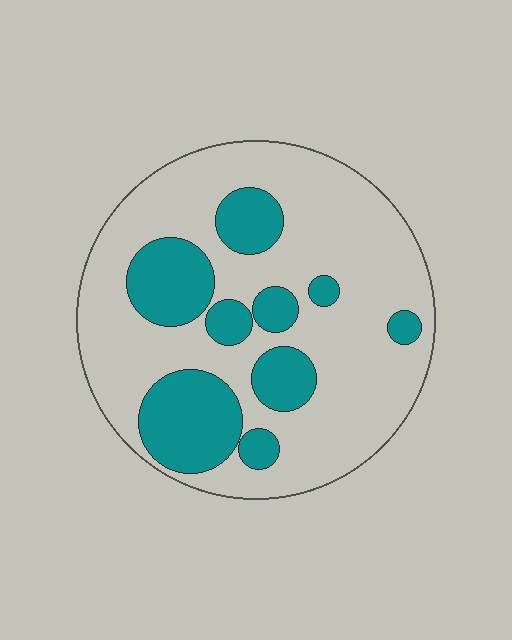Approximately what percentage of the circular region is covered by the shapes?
Approximately 30%.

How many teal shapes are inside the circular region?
9.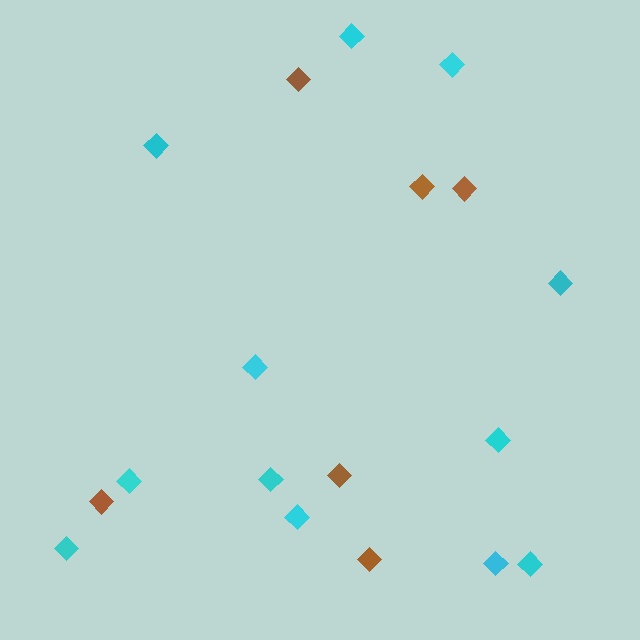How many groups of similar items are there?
There are 2 groups: one group of brown diamonds (6) and one group of cyan diamonds (12).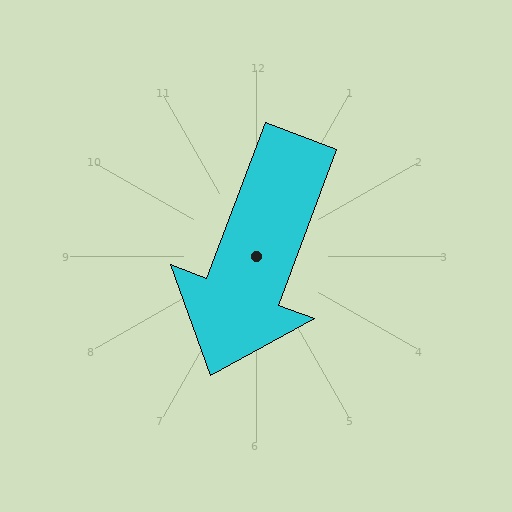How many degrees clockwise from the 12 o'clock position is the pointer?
Approximately 201 degrees.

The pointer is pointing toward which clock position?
Roughly 7 o'clock.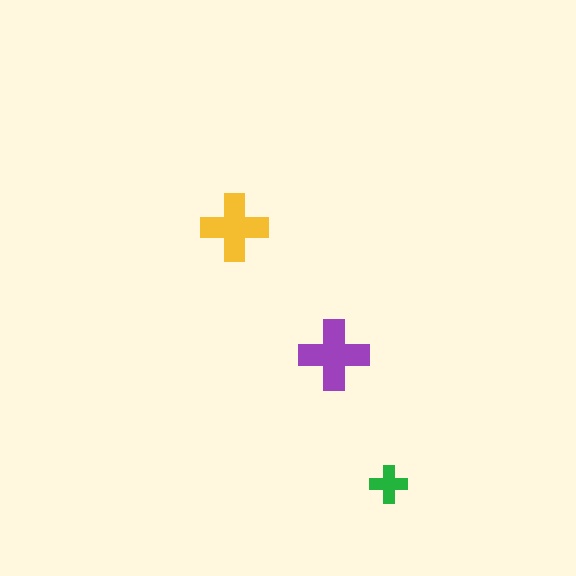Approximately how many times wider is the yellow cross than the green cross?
About 2 times wider.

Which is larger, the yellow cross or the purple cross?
The purple one.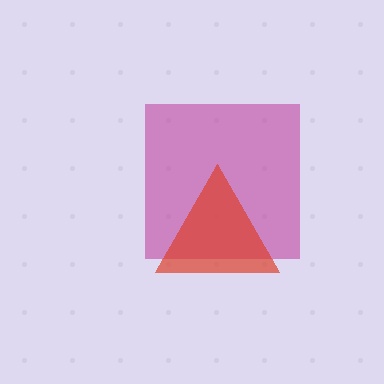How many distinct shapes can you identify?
There are 2 distinct shapes: a magenta square, a red triangle.